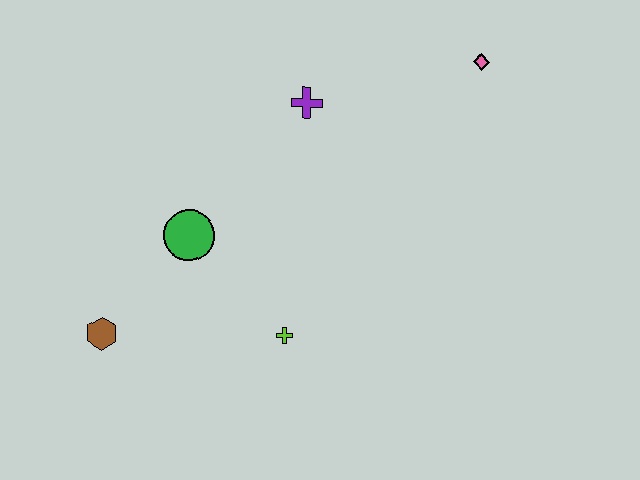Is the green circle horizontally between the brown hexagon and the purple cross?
Yes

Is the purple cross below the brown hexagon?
No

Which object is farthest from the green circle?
The pink diamond is farthest from the green circle.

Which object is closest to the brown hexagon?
The green circle is closest to the brown hexagon.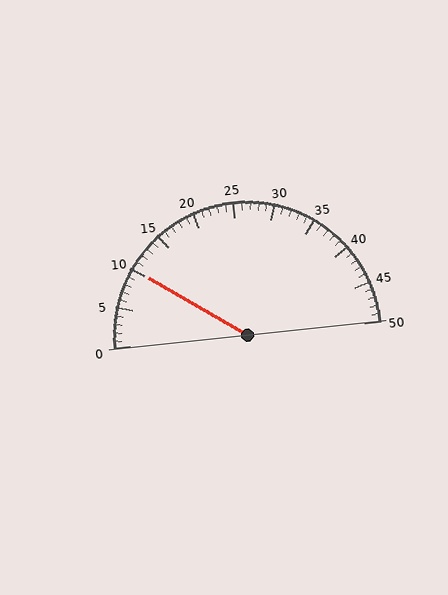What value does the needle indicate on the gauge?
The needle indicates approximately 10.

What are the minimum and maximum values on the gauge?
The gauge ranges from 0 to 50.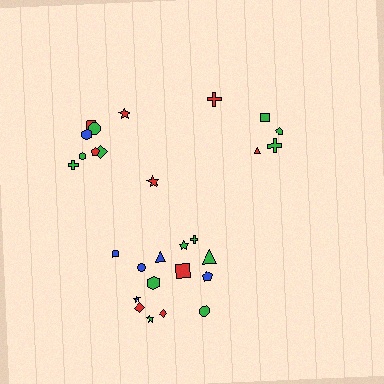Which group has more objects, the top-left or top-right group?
The top-left group.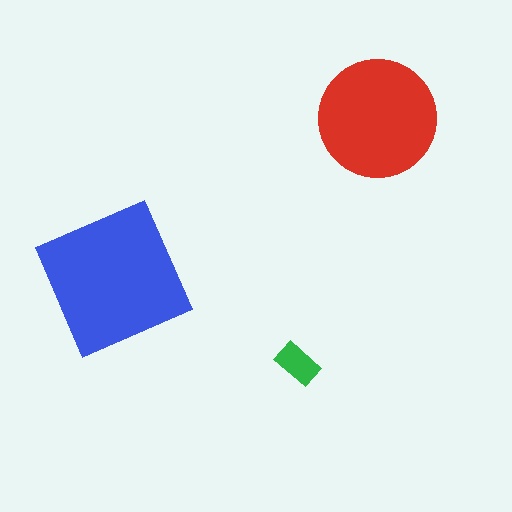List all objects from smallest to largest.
The green rectangle, the red circle, the blue square.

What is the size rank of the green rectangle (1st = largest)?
3rd.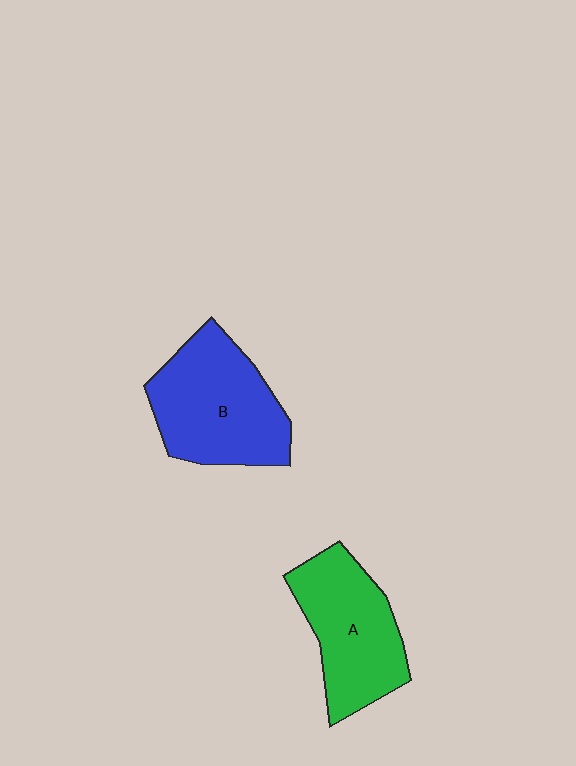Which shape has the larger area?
Shape B (blue).